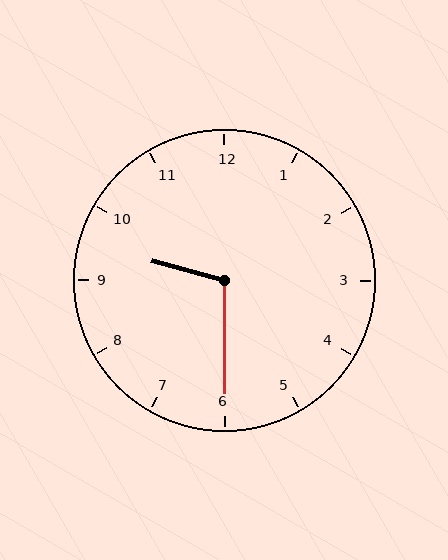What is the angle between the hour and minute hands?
Approximately 105 degrees.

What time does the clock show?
9:30.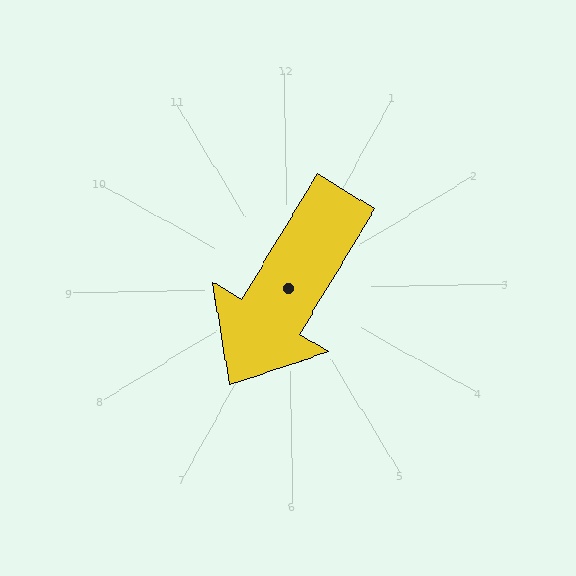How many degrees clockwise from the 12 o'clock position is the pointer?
Approximately 212 degrees.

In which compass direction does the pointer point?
Southwest.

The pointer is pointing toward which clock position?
Roughly 7 o'clock.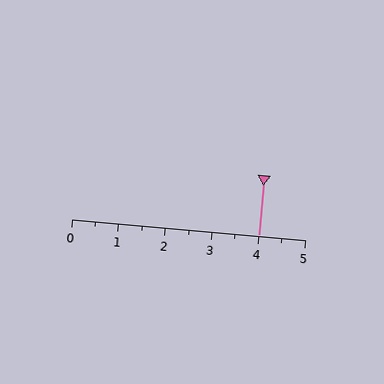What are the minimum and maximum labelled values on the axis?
The axis runs from 0 to 5.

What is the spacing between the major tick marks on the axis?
The major ticks are spaced 1 apart.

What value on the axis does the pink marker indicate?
The marker indicates approximately 4.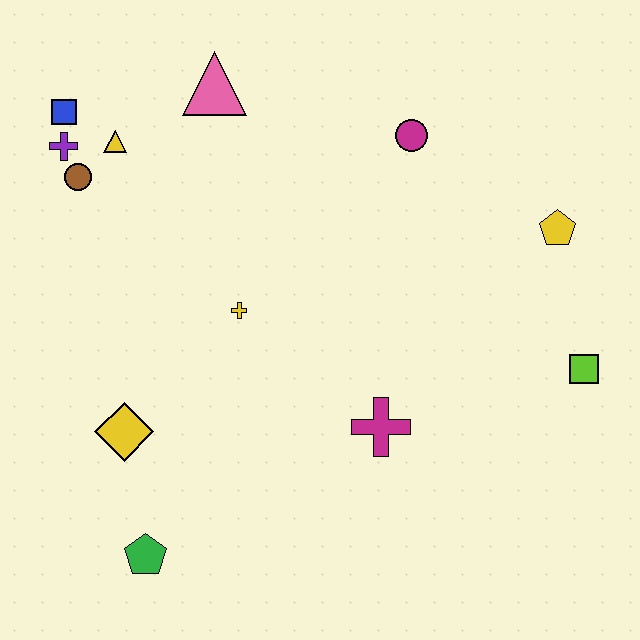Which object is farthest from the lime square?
The blue square is farthest from the lime square.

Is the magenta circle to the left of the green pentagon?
No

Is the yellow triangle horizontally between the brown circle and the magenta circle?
Yes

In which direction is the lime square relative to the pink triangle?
The lime square is to the right of the pink triangle.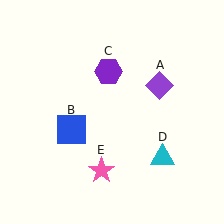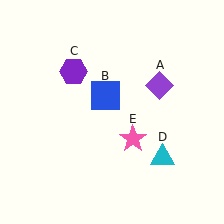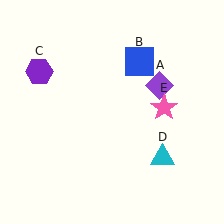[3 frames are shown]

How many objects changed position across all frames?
3 objects changed position: blue square (object B), purple hexagon (object C), pink star (object E).